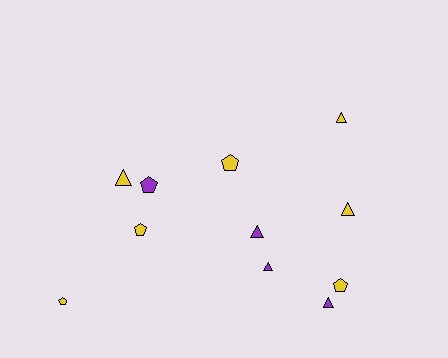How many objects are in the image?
There are 11 objects.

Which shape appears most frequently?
Triangle, with 6 objects.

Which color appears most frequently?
Yellow, with 7 objects.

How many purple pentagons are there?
There is 1 purple pentagon.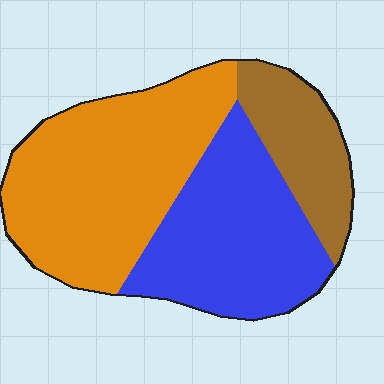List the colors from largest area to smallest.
From largest to smallest: orange, blue, brown.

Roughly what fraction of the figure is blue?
Blue covers about 35% of the figure.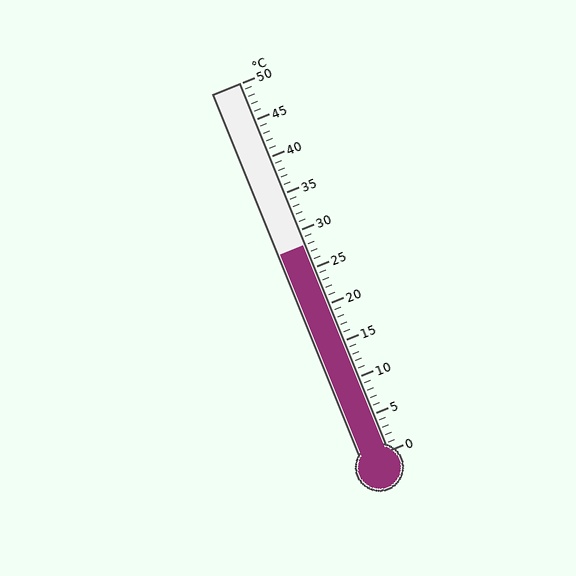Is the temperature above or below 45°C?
The temperature is below 45°C.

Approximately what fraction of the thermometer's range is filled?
The thermometer is filled to approximately 55% of its range.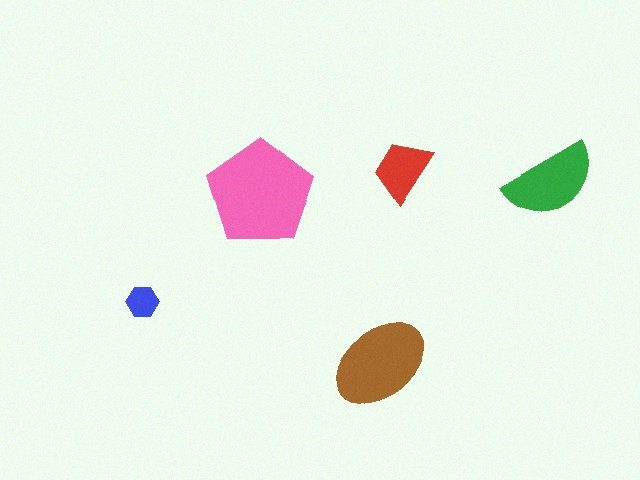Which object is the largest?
The pink pentagon.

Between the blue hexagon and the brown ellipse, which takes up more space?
The brown ellipse.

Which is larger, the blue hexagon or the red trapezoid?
The red trapezoid.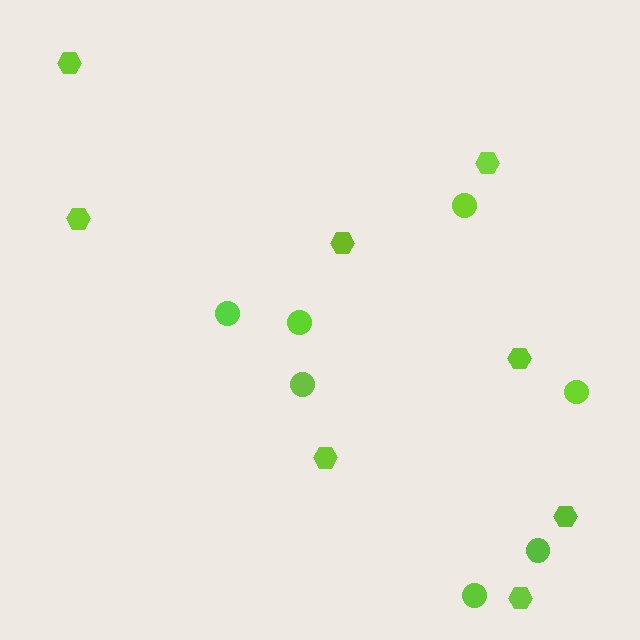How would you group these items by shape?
There are 2 groups: one group of hexagons (8) and one group of circles (7).